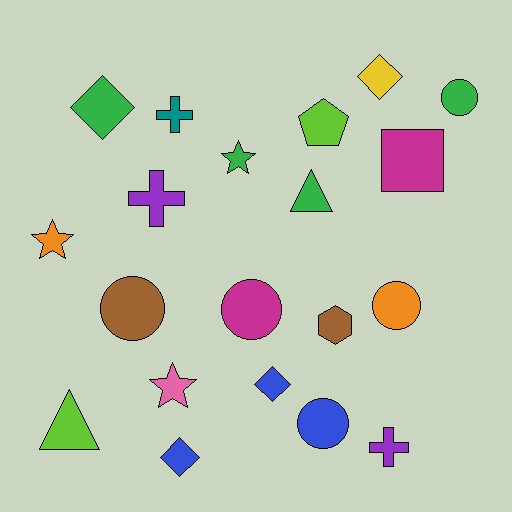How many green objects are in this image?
There are 4 green objects.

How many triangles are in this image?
There are 2 triangles.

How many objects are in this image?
There are 20 objects.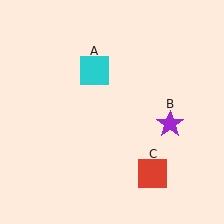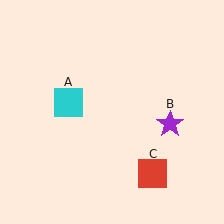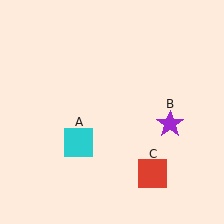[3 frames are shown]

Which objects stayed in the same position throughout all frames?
Purple star (object B) and red square (object C) remained stationary.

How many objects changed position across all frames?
1 object changed position: cyan square (object A).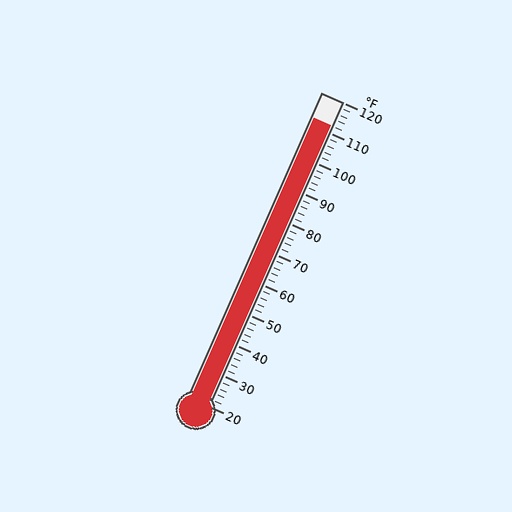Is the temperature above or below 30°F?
The temperature is above 30°F.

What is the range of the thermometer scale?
The thermometer scale ranges from 20°F to 120°F.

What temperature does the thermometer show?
The thermometer shows approximately 112°F.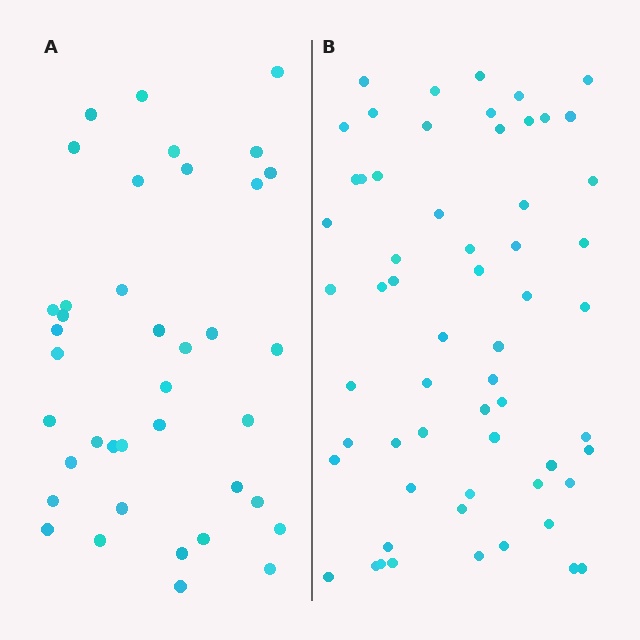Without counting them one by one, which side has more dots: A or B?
Region B (the right region) has more dots.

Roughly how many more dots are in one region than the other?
Region B has approximately 20 more dots than region A.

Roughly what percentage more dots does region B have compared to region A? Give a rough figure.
About 55% more.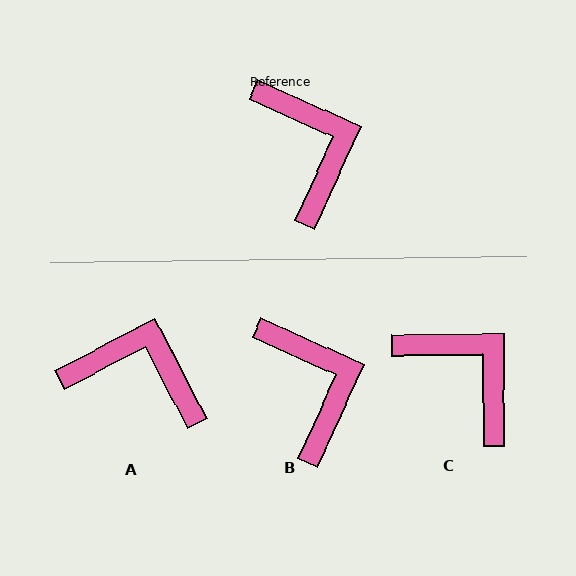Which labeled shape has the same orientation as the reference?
B.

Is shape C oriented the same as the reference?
No, it is off by about 25 degrees.